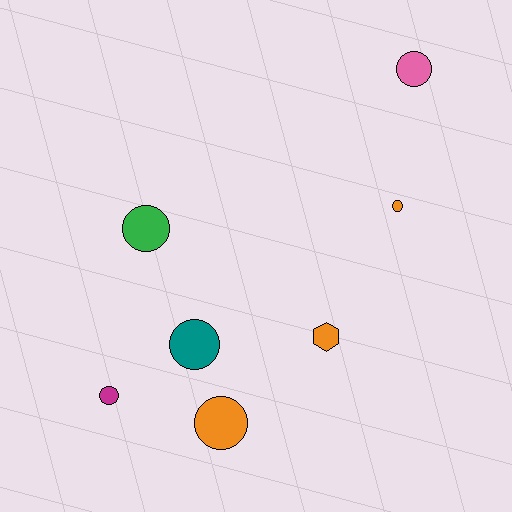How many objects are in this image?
There are 7 objects.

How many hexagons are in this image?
There is 1 hexagon.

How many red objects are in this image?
There are no red objects.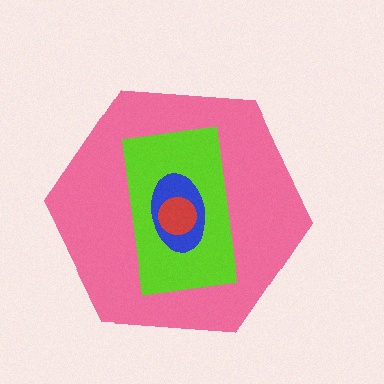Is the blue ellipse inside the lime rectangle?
Yes.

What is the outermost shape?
The pink hexagon.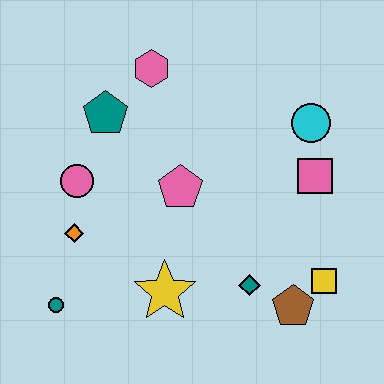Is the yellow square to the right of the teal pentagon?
Yes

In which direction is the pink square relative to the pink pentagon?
The pink square is to the right of the pink pentagon.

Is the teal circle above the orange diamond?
No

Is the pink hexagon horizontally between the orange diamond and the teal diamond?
Yes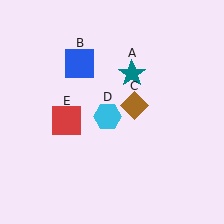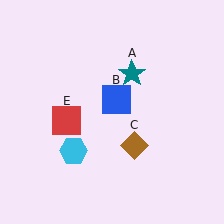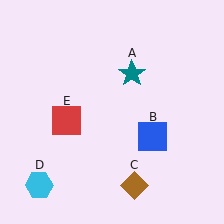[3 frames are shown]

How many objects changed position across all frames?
3 objects changed position: blue square (object B), brown diamond (object C), cyan hexagon (object D).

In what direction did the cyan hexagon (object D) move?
The cyan hexagon (object D) moved down and to the left.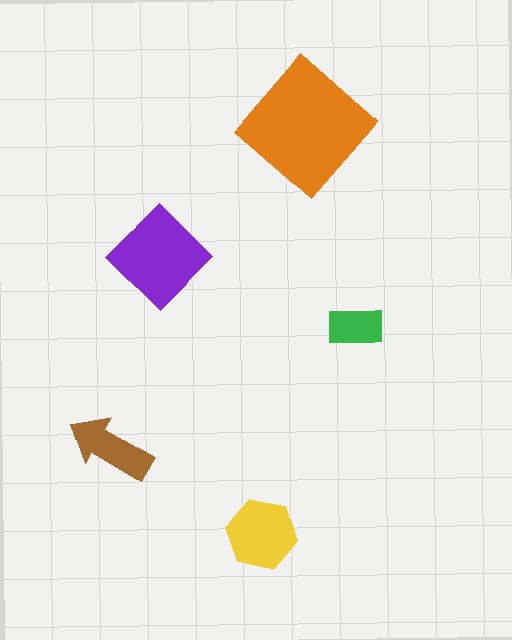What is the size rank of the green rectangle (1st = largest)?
5th.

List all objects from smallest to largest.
The green rectangle, the brown arrow, the yellow hexagon, the purple diamond, the orange diamond.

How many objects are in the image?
There are 5 objects in the image.